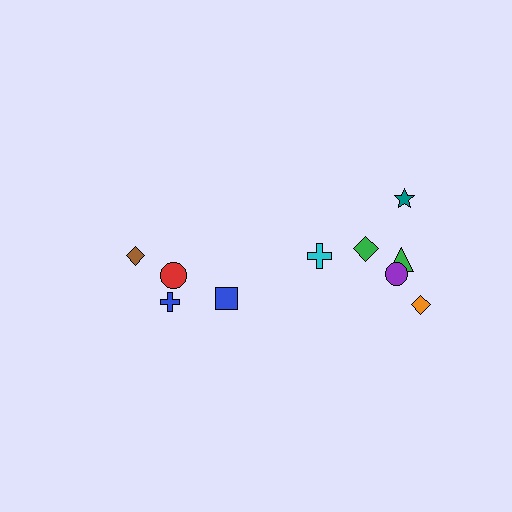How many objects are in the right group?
There are 6 objects.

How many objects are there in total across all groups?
There are 10 objects.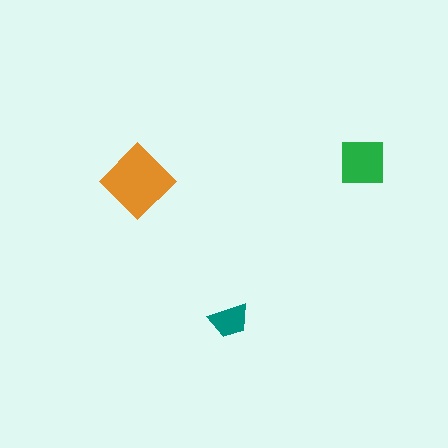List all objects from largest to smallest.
The orange diamond, the green square, the teal trapezoid.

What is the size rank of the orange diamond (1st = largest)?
1st.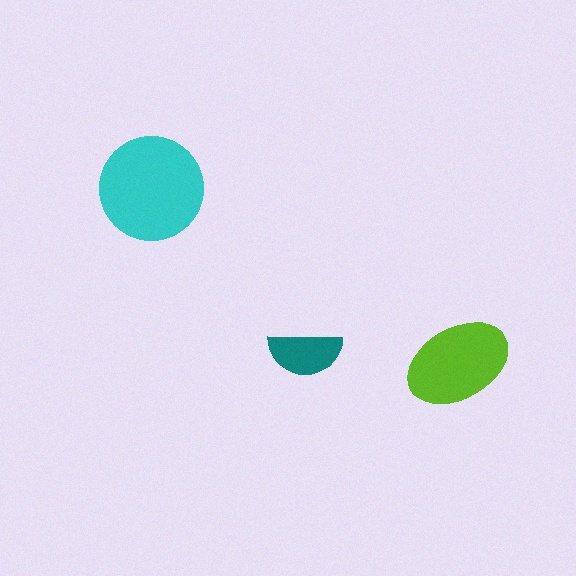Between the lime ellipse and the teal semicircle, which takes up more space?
The lime ellipse.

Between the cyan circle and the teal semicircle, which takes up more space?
The cyan circle.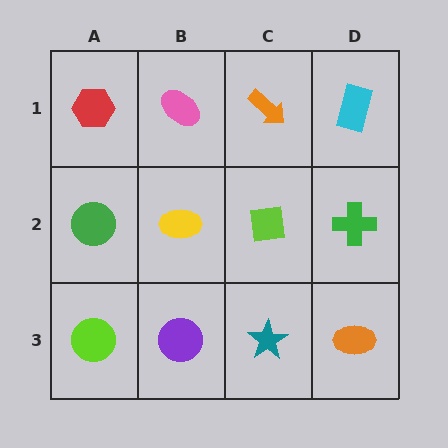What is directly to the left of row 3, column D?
A teal star.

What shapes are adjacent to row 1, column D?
A green cross (row 2, column D), an orange arrow (row 1, column C).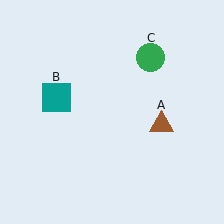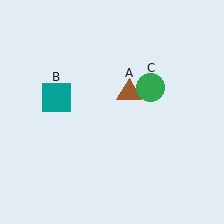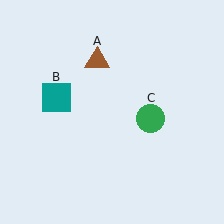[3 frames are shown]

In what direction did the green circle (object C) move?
The green circle (object C) moved down.